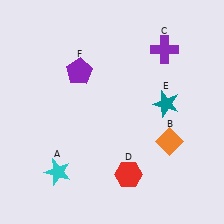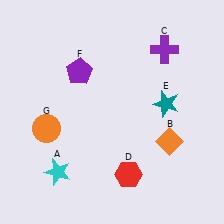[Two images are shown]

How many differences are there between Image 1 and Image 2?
There is 1 difference between the two images.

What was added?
An orange circle (G) was added in Image 2.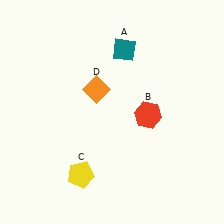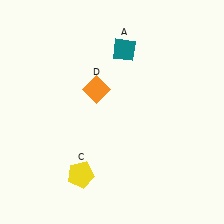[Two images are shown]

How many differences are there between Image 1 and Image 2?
There is 1 difference between the two images.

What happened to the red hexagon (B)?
The red hexagon (B) was removed in Image 2. It was in the bottom-right area of Image 1.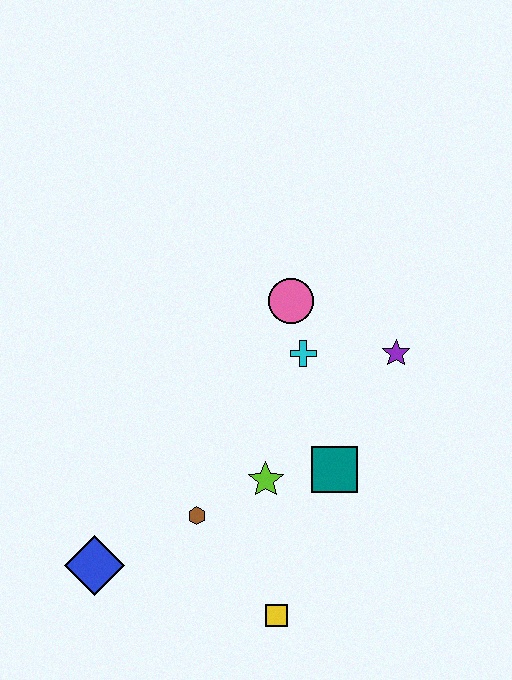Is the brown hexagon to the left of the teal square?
Yes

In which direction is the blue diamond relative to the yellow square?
The blue diamond is to the left of the yellow square.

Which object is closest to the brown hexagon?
The lime star is closest to the brown hexagon.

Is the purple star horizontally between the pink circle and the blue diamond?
No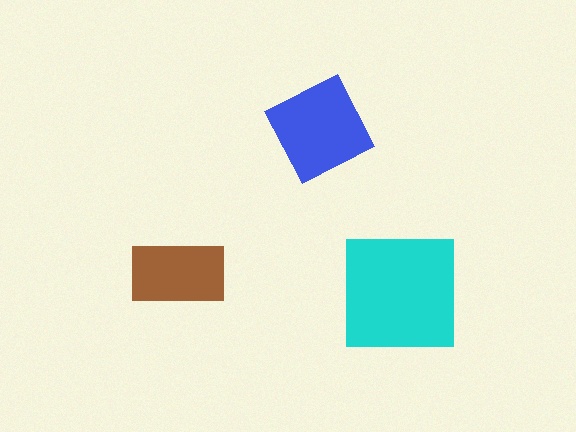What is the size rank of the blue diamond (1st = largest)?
2nd.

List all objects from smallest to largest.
The brown rectangle, the blue diamond, the cyan square.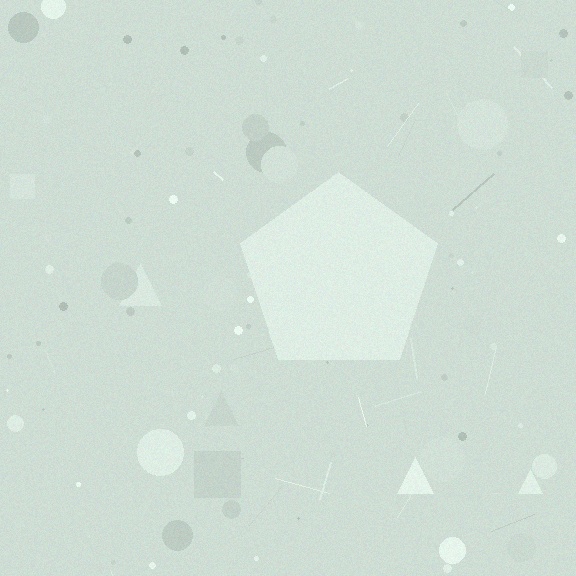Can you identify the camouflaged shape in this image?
The camouflaged shape is a pentagon.